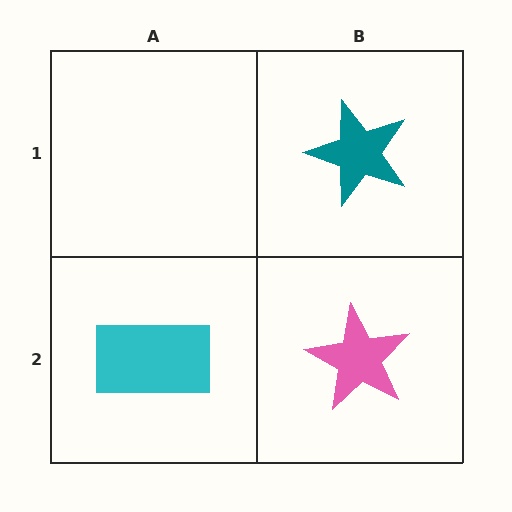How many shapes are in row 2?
2 shapes.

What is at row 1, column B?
A teal star.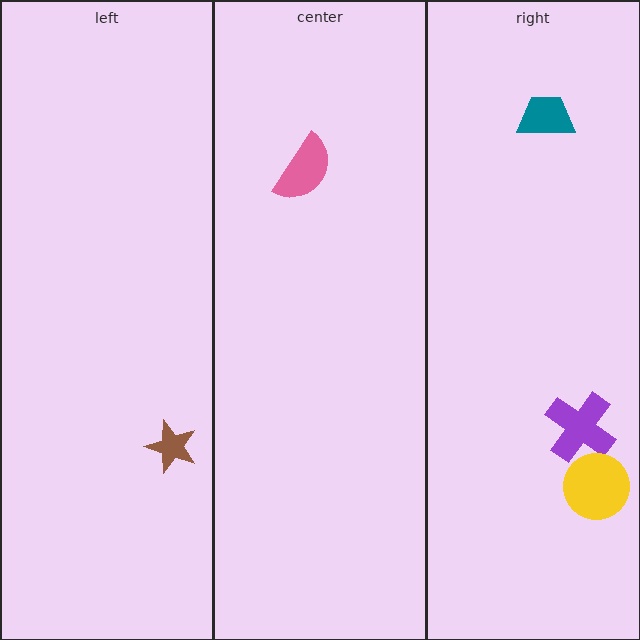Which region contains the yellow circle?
The right region.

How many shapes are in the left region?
1.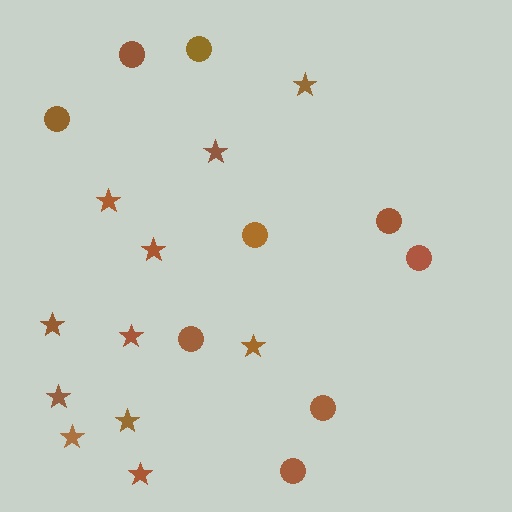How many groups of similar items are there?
There are 2 groups: one group of stars (11) and one group of circles (9).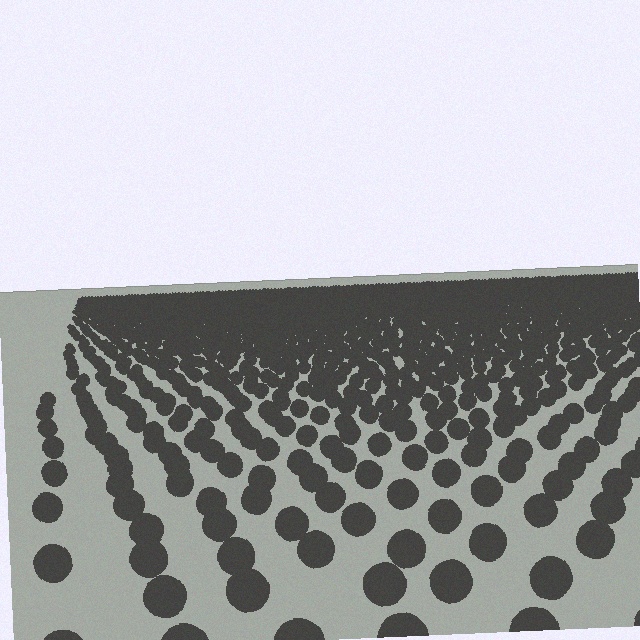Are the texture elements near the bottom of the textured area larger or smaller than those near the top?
Larger. Near the bottom, elements are closer to the viewer and appear at a bigger on-screen size.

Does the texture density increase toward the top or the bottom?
Density increases toward the top.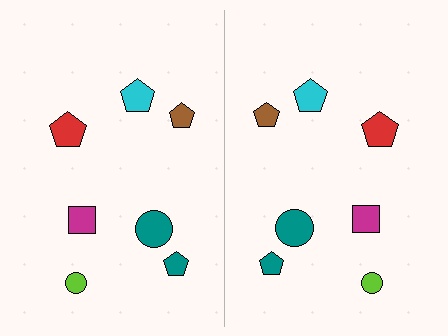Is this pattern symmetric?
Yes, this pattern has bilateral (reflection) symmetry.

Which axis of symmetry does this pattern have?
The pattern has a vertical axis of symmetry running through the center of the image.